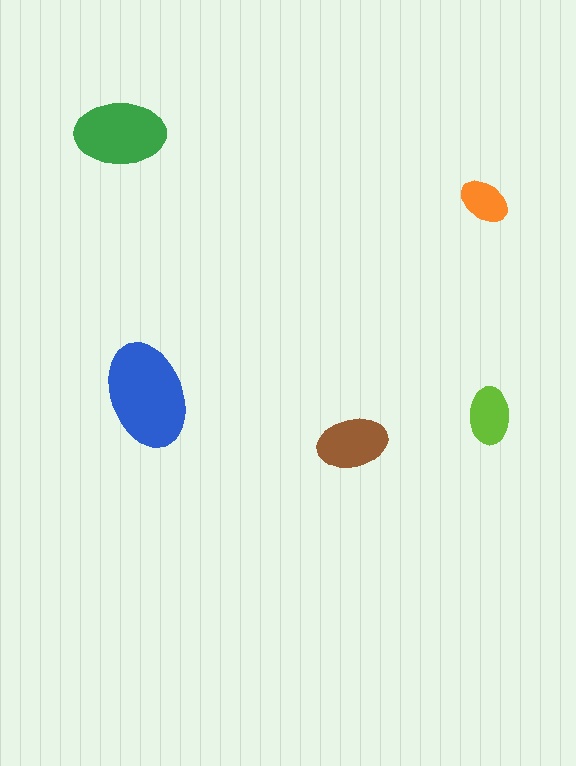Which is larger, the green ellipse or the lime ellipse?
The green one.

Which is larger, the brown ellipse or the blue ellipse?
The blue one.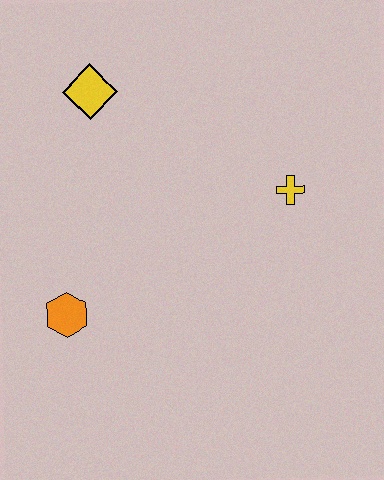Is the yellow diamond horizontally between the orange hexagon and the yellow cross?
Yes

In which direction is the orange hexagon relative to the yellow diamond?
The orange hexagon is below the yellow diamond.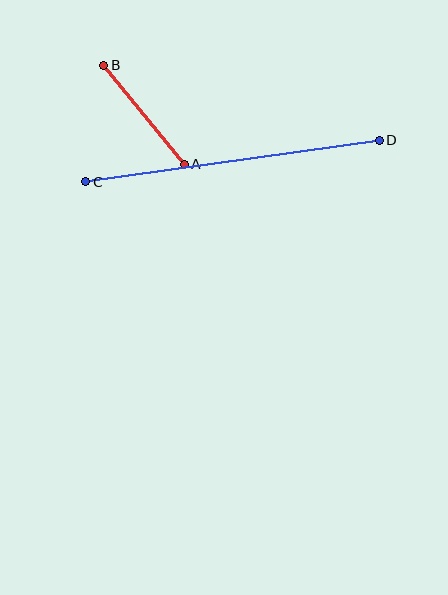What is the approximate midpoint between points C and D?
The midpoint is at approximately (233, 161) pixels.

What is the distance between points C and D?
The distance is approximately 296 pixels.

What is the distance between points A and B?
The distance is approximately 128 pixels.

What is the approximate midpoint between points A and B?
The midpoint is at approximately (144, 115) pixels.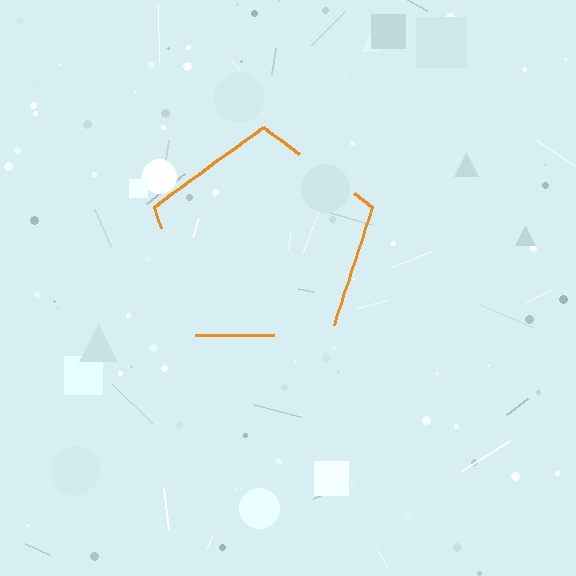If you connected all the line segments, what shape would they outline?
They would outline a pentagon.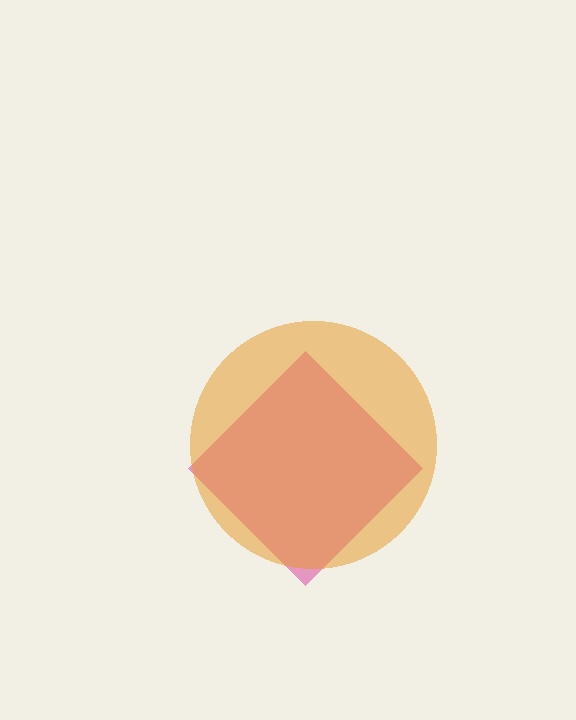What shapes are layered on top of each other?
The layered shapes are: a magenta diamond, an orange circle.